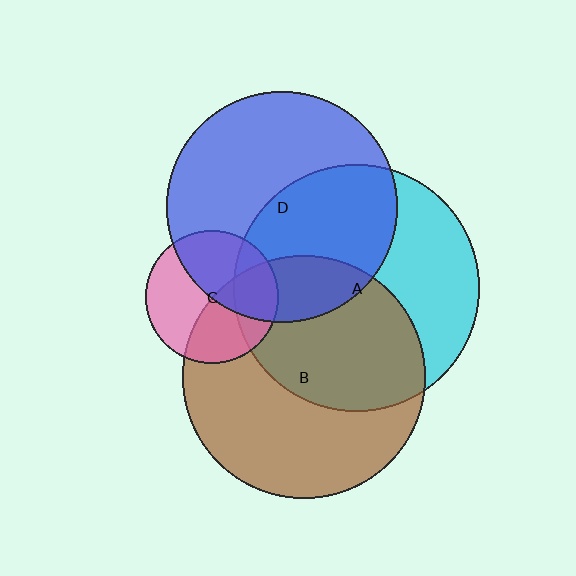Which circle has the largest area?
Circle A (cyan).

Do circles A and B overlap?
Yes.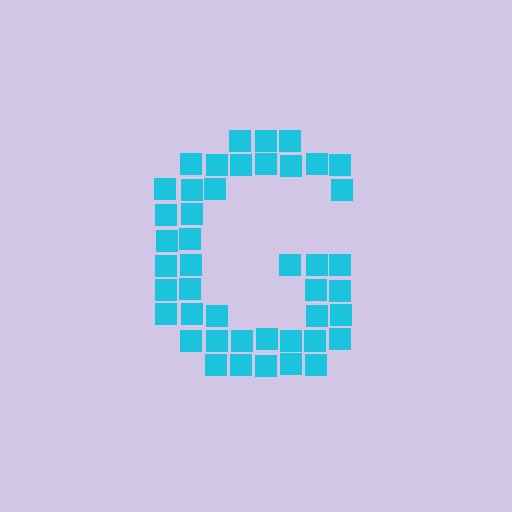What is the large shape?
The large shape is the letter G.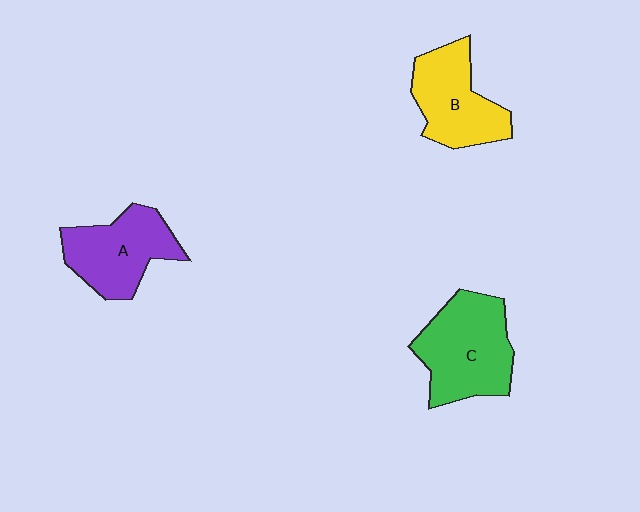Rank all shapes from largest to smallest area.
From largest to smallest: C (green), A (purple), B (yellow).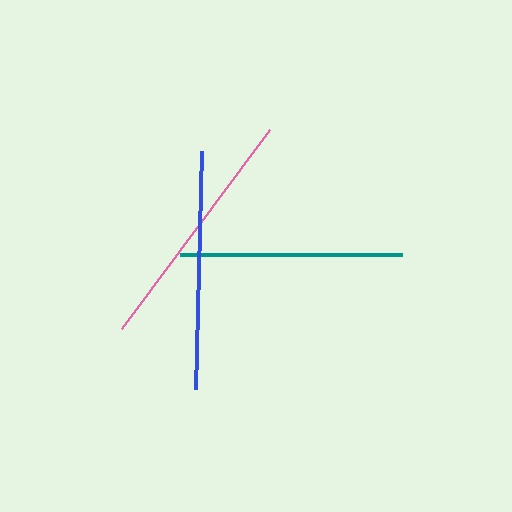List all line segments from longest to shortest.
From longest to shortest: pink, blue, teal.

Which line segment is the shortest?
The teal line is the shortest at approximately 222 pixels.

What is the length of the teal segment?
The teal segment is approximately 222 pixels long.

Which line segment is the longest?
The pink line is the longest at approximately 247 pixels.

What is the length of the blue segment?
The blue segment is approximately 239 pixels long.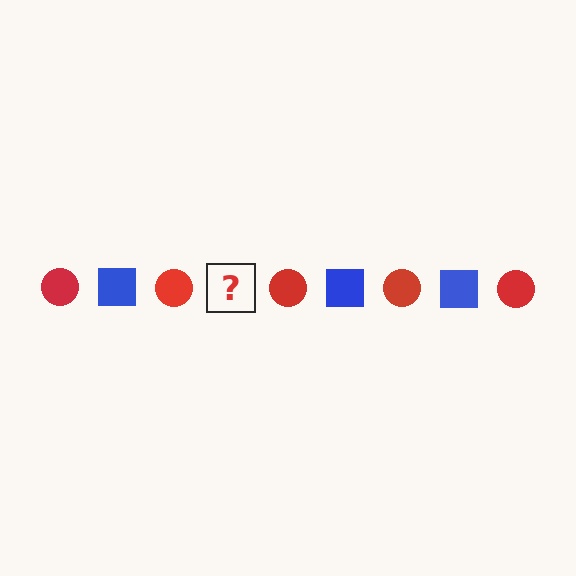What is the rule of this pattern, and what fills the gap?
The rule is that the pattern alternates between red circle and blue square. The gap should be filled with a blue square.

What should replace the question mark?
The question mark should be replaced with a blue square.